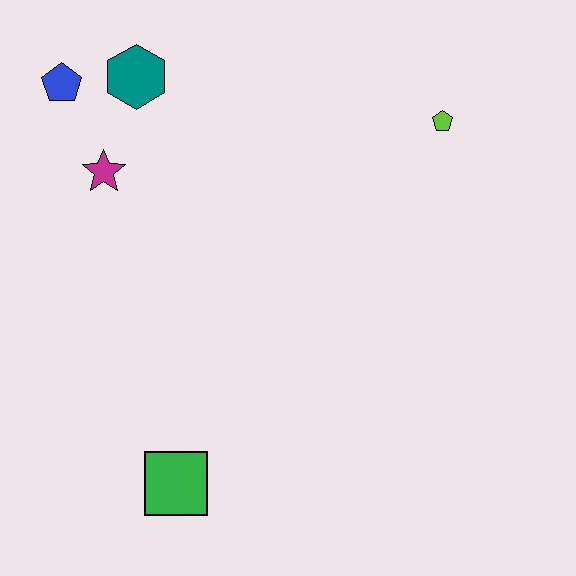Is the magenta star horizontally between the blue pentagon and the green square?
Yes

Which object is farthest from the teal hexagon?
The green square is farthest from the teal hexagon.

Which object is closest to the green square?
The magenta star is closest to the green square.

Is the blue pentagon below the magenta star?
No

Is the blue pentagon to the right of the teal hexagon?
No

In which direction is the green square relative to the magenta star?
The green square is below the magenta star.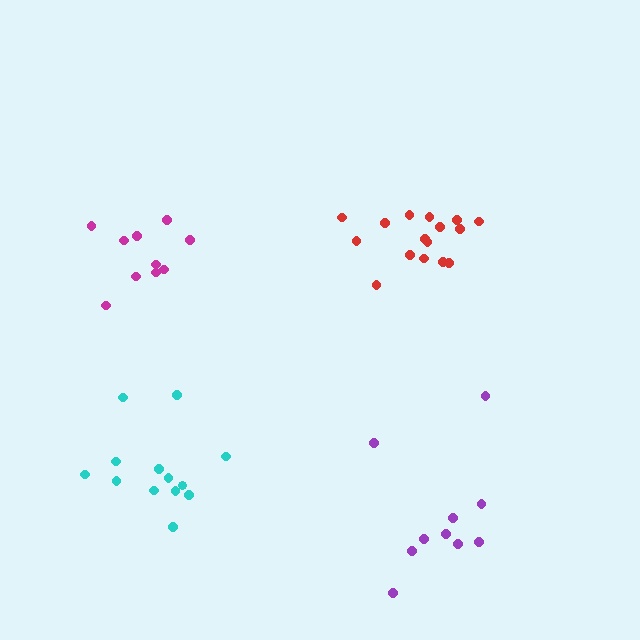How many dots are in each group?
Group 1: 16 dots, Group 2: 10 dots, Group 3: 10 dots, Group 4: 13 dots (49 total).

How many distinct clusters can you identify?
There are 4 distinct clusters.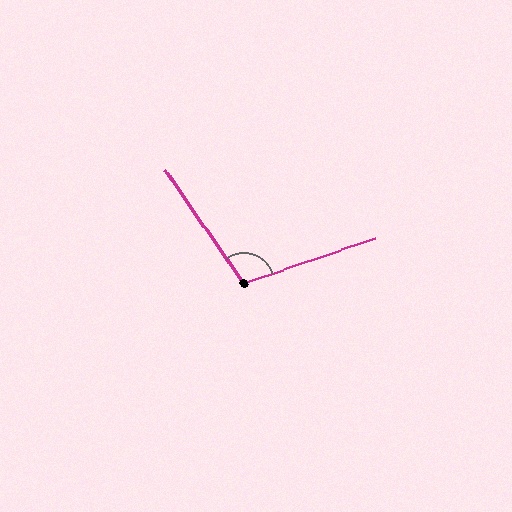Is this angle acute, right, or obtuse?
It is obtuse.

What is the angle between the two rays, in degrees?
Approximately 106 degrees.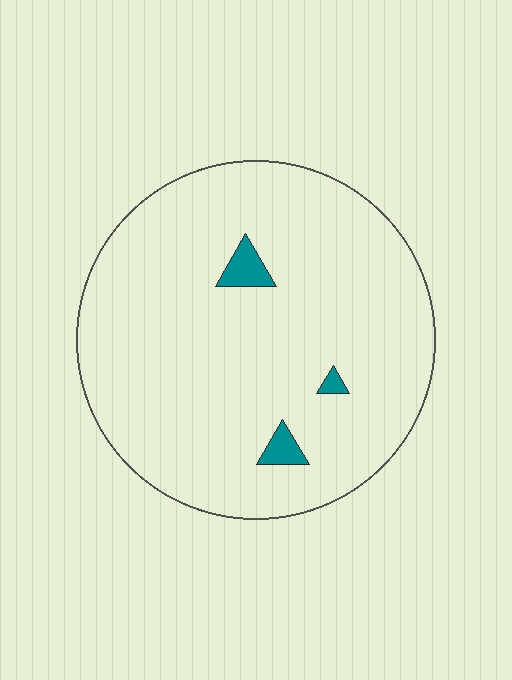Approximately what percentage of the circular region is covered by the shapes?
Approximately 5%.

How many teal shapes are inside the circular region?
3.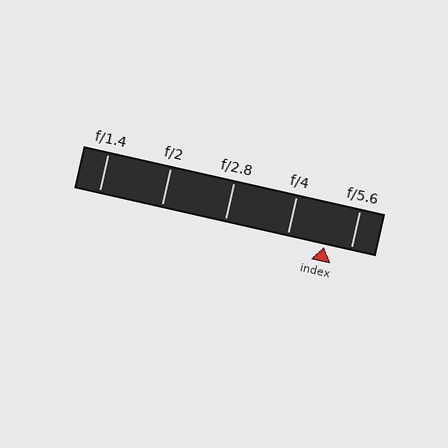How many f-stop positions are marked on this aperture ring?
There are 5 f-stop positions marked.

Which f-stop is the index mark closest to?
The index mark is closest to f/5.6.